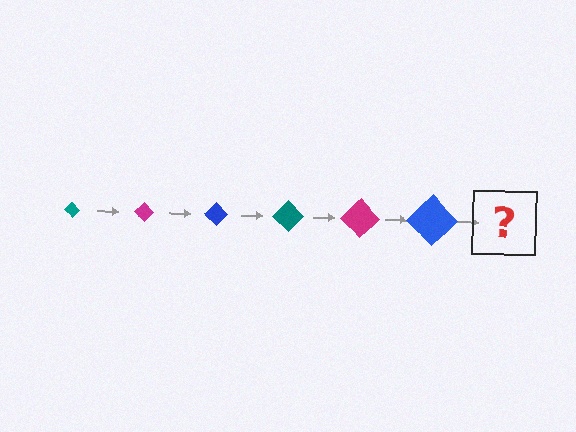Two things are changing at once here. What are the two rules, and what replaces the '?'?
The two rules are that the diamond grows larger each step and the color cycles through teal, magenta, and blue. The '?' should be a teal diamond, larger than the previous one.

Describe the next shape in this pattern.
It should be a teal diamond, larger than the previous one.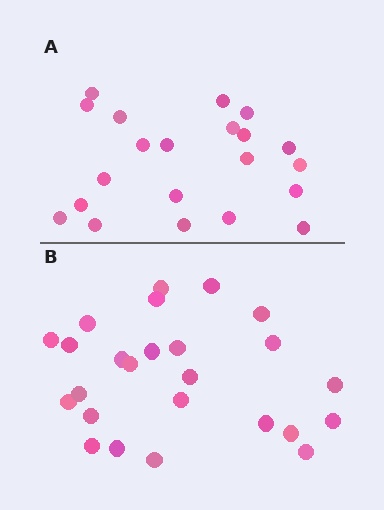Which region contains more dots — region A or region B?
Region B (the bottom region) has more dots.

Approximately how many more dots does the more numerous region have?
Region B has about 4 more dots than region A.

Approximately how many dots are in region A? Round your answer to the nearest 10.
About 20 dots. (The exact count is 21, which rounds to 20.)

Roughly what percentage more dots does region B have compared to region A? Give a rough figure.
About 20% more.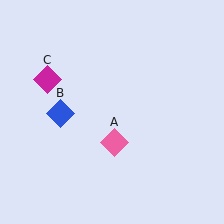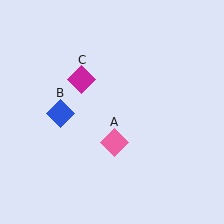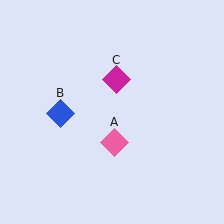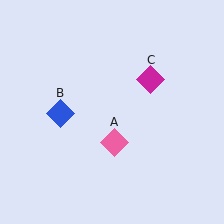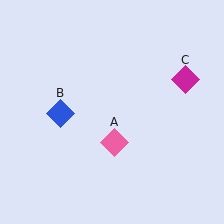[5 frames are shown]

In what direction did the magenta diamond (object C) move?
The magenta diamond (object C) moved right.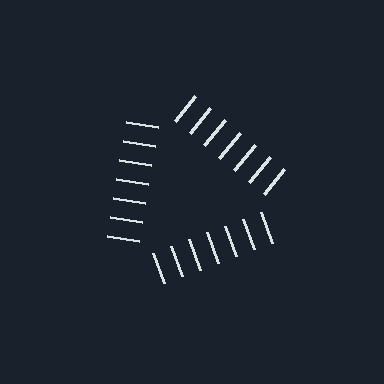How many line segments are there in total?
21 — 7 along each of the 3 edges.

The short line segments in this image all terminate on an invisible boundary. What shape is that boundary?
An illusory triangle — the line segments terminate on its edges but no continuous stroke is drawn.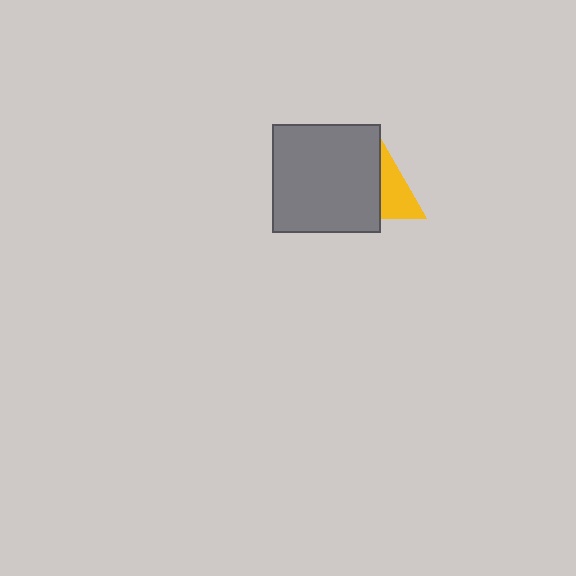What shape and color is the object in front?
The object in front is a gray square.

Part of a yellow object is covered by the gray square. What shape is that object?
It is a triangle.